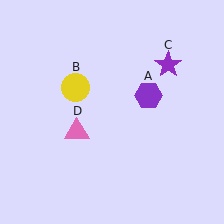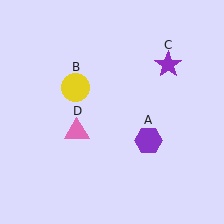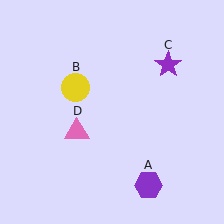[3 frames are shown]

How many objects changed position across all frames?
1 object changed position: purple hexagon (object A).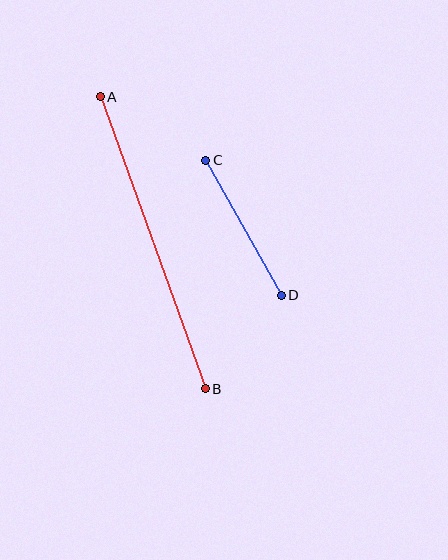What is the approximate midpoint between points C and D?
The midpoint is at approximately (244, 228) pixels.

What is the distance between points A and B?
The distance is approximately 311 pixels.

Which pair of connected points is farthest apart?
Points A and B are farthest apart.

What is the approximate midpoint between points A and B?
The midpoint is at approximately (153, 243) pixels.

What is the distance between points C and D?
The distance is approximately 155 pixels.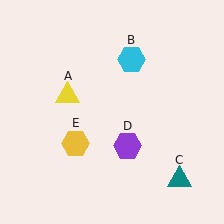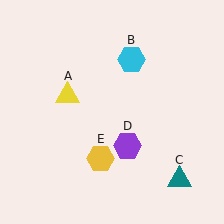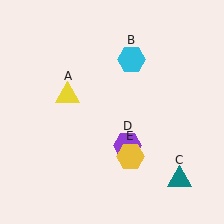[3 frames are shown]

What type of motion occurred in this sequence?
The yellow hexagon (object E) rotated counterclockwise around the center of the scene.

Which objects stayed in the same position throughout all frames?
Yellow triangle (object A) and cyan hexagon (object B) and teal triangle (object C) and purple hexagon (object D) remained stationary.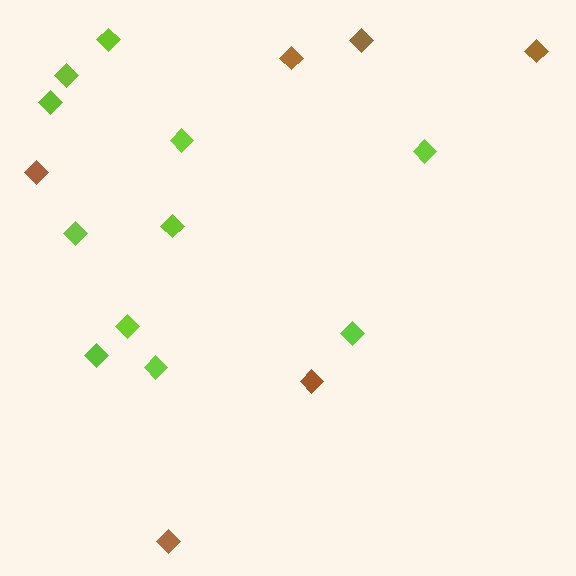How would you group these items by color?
There are 2 groups: one group of brown diamonds (6) and one group of lime diamonds (11).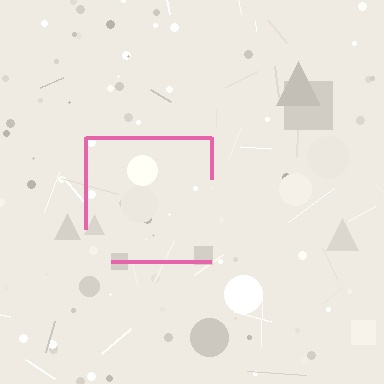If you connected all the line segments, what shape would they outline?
They would outline a square.